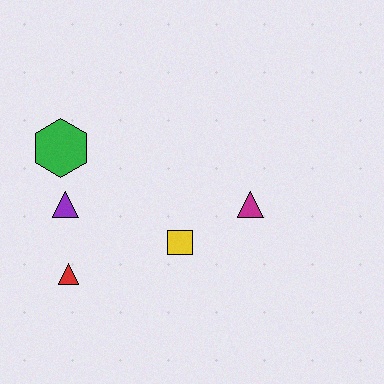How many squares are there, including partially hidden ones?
There is 1 square.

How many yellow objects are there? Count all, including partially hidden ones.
There is 1 yellow object.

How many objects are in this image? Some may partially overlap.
There are 5 objects.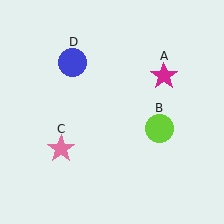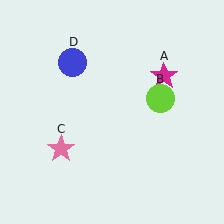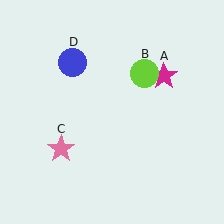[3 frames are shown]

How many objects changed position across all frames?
1 object changed position: lime circle (object B).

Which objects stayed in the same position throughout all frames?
Magenta star (object A) and pink star (object C) and blue circle (object D) remained stationary.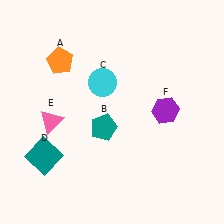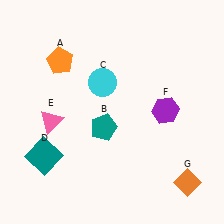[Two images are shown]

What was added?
An orange diamond (G) was added in Image 2.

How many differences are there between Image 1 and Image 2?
There is 1 difference between the two images.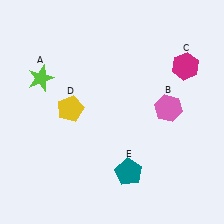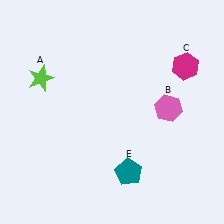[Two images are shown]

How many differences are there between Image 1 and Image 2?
There is 1 difference between the two images.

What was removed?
The yellow pentagon (D) was removed in Image 2.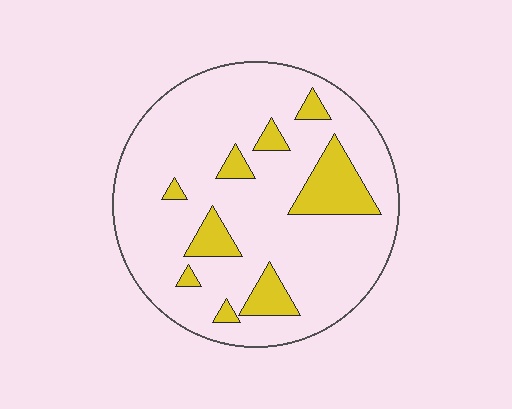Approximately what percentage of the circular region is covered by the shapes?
Approximately 15%.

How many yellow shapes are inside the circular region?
9.